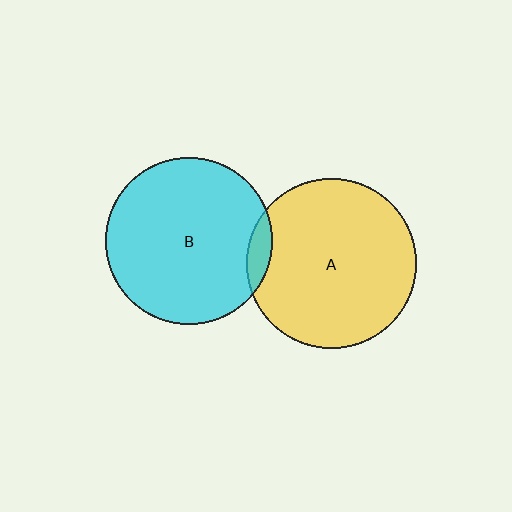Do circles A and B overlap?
Yes.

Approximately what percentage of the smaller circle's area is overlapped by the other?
Approximately 5%.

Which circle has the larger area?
Circle A (yellow).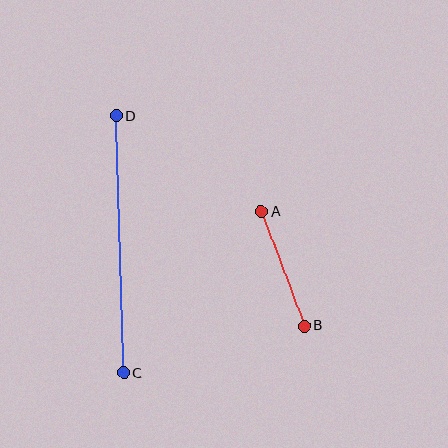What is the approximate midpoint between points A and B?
The midpoint is at approximately (283, 269) pixels.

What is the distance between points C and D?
The distance is approximately 257 pixels.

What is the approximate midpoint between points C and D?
The midpoint is at approximately (120, 244) pixels.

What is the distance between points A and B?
The distance is approximately 122 pixels.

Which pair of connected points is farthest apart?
Points C and D are farthest apart.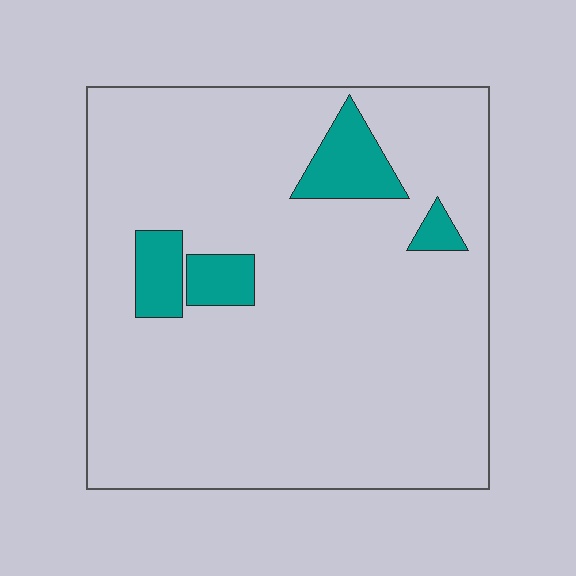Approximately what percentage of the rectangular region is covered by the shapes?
Approximately 10%.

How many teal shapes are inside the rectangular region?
4.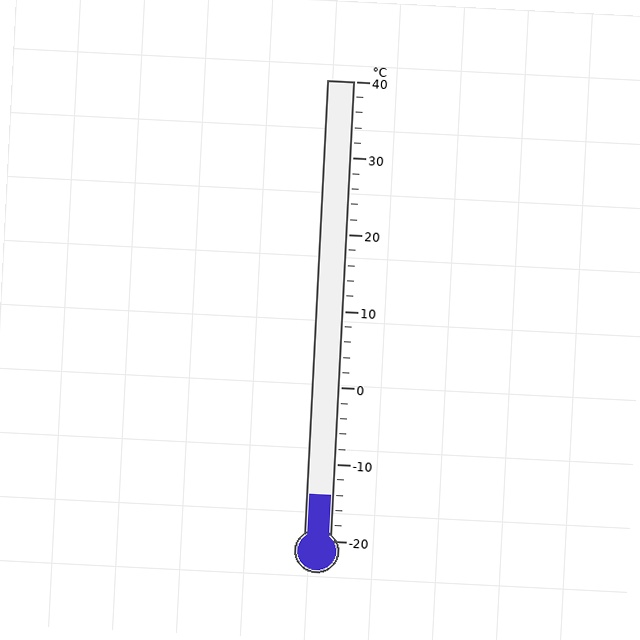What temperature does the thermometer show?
The thermometer shows approximately -14°C.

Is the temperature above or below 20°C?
The temperature is below 20°C.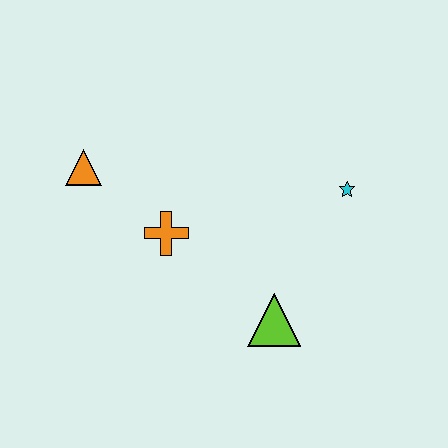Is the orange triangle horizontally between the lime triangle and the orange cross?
No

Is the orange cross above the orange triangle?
No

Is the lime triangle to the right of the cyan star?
No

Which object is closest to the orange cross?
The orange triangle is closest to the orange cross.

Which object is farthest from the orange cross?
The cyan star is farthest from the orange cross.